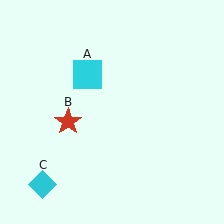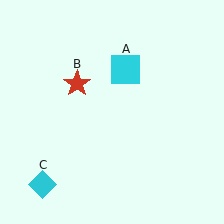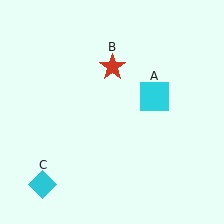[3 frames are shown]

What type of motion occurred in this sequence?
The cyan square (object A), red star (object B) rotated clockwise around the center of the scene.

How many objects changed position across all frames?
2 objects changed position: cyan square (object A), red star (object B).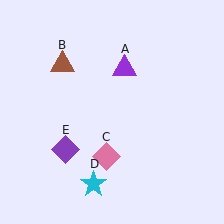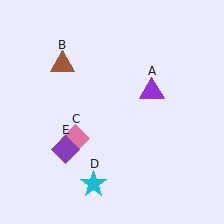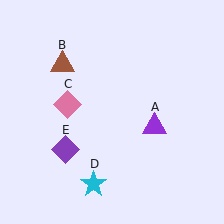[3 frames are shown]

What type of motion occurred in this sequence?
The purple triangle (object A), pink diamond (object C) rotated clockwise around the center of the scene.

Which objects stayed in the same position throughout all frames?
Brown triangle (object B) and cyan star (object D) and purple diamond (object E) remained stationary.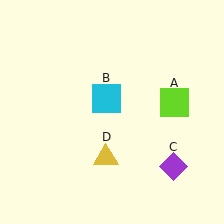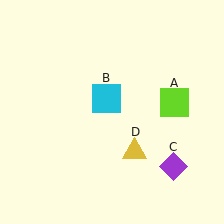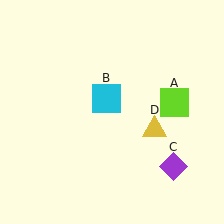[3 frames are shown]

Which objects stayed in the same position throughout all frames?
Lime square (object A) and cyan square (object B) and purple diamond (object C) remained stationary.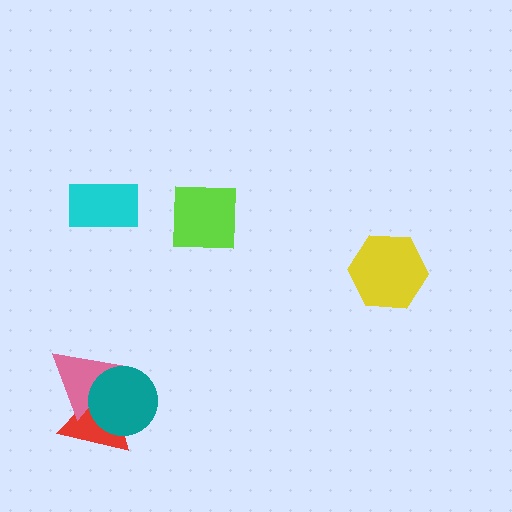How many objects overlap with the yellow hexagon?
0 objects overlap with the yellow hexagon.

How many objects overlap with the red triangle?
2 objects overlap with the red triangle.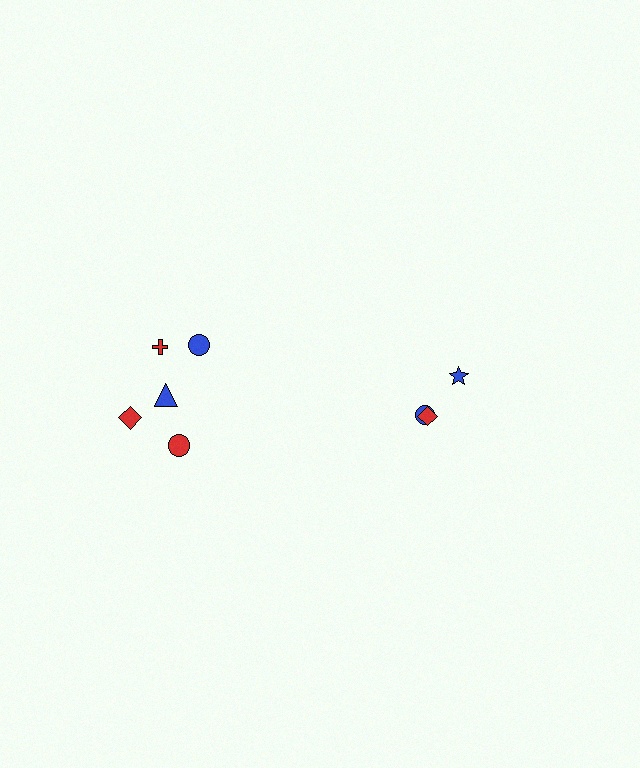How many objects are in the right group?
There are 3 objects.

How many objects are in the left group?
There are 5 objects.